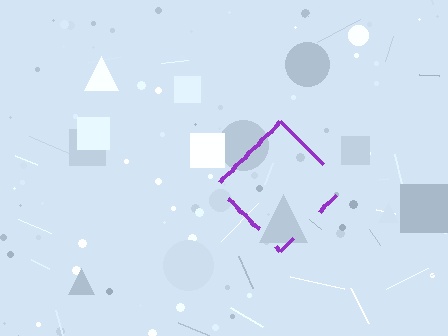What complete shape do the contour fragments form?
The contour fragments form a diamond.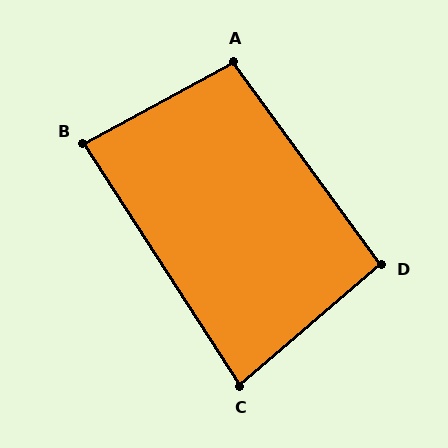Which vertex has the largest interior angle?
A, at approximately 98 degrees.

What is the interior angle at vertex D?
Approximately 94 degrees (approximately right).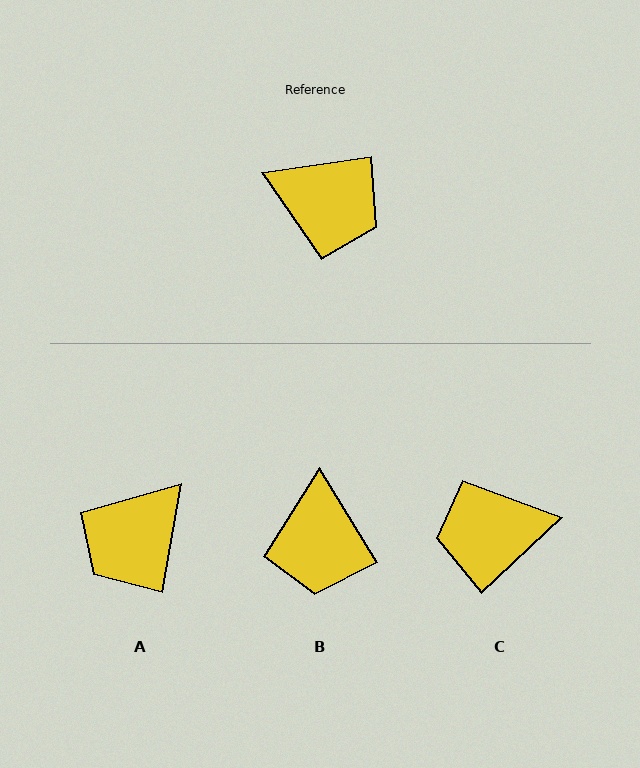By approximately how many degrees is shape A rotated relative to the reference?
Approximately 108 degrees clockwise.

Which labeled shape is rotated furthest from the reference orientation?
C, about 145 degrees away.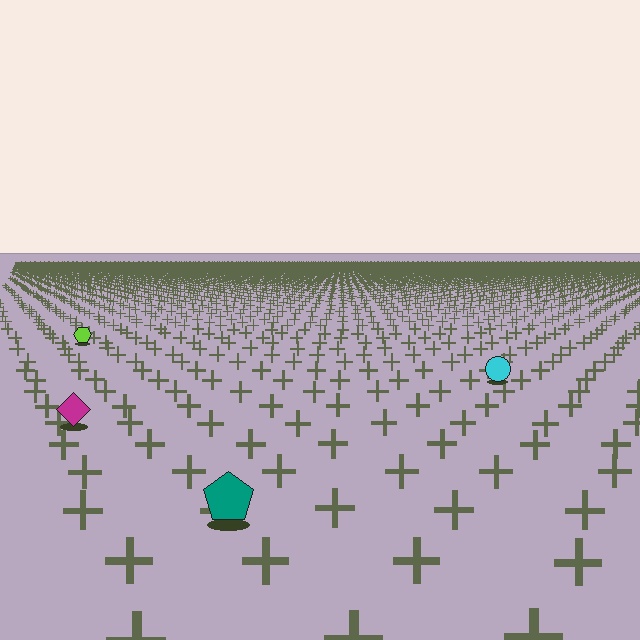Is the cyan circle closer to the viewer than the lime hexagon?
Yes. The cyan circle is closer — you can tell from the texture gradient: the ground texture is coarser near it.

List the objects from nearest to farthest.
From nearest to farthest: the teal pentagon, the magenta diamond, the cyan circle, the lime hexagon.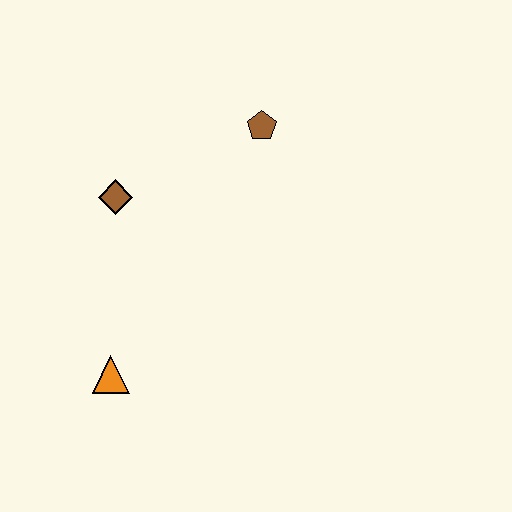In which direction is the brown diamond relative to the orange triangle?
The brown diamond is above the orange triangle.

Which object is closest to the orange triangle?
The brown diamond is closest to the orange triangle.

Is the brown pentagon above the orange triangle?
Yes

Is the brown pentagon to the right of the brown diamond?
Yes